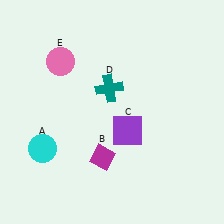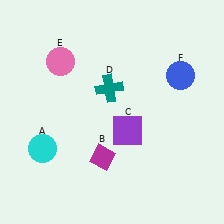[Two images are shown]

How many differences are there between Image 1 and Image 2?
There is 1 difference between the two images.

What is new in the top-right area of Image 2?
A blue circle (F) was added in the top-right area of Image 2.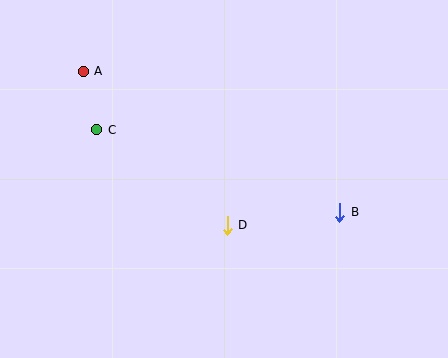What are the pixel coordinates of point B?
Point B is at (340, 212).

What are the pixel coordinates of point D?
Point D is at (227, 225).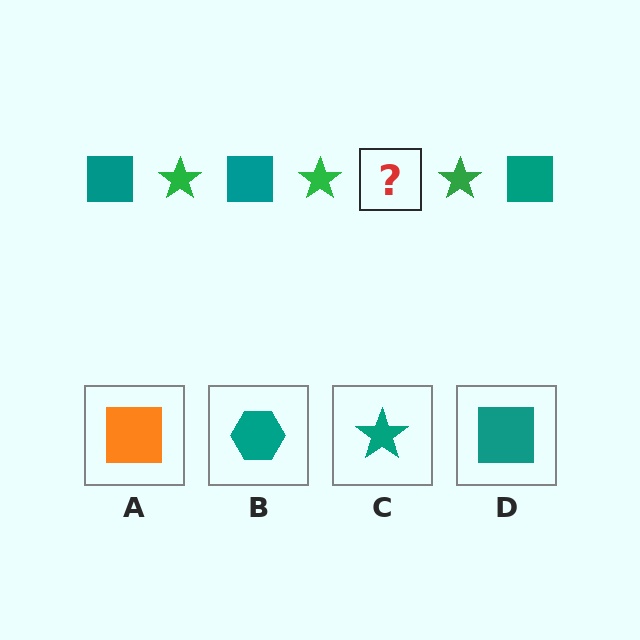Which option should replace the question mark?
Option D.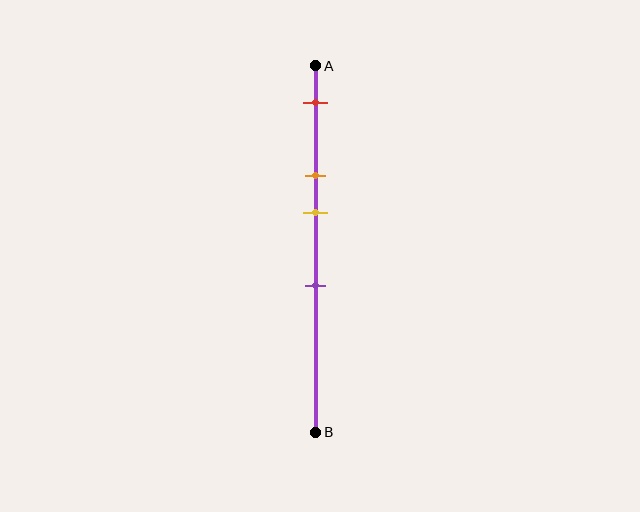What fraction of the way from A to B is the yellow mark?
The yellow mark is approximately 40% (0.4) of the way from A to B.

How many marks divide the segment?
There are 4 marks dividing the segment.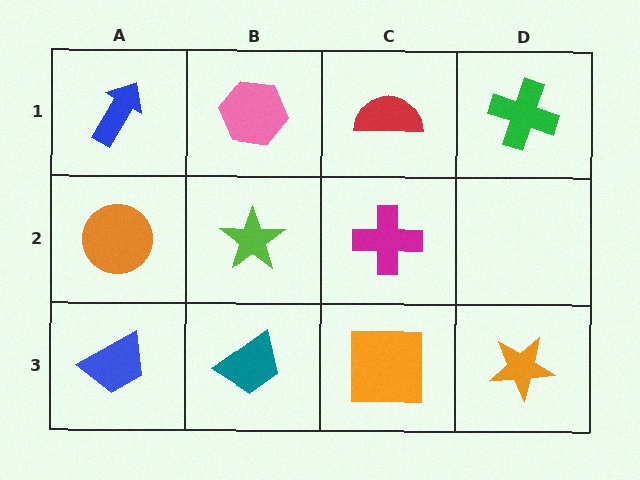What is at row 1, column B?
A pink hexagon.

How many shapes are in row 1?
4 shapes.